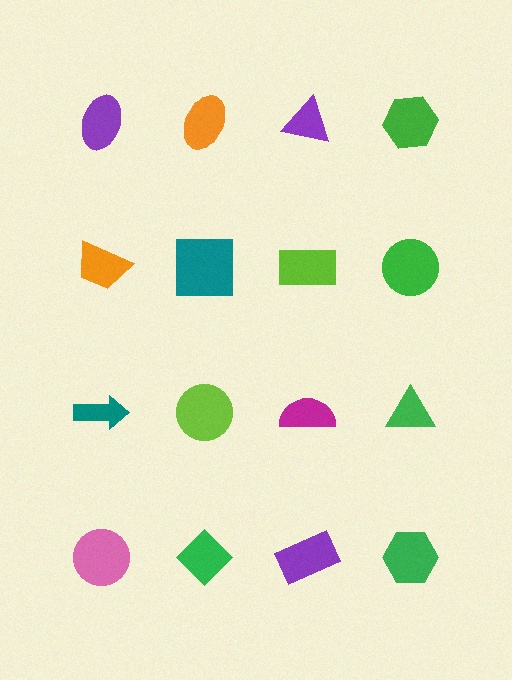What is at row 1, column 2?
An orange ellipse.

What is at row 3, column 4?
A green triangle.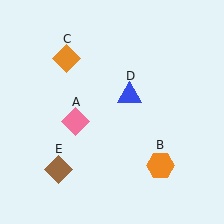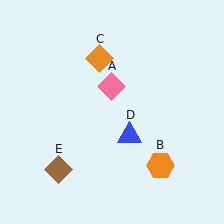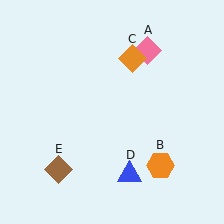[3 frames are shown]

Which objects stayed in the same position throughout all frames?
Orange hexagon (object B) and brown diamond (object E) remained stationary.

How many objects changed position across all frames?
3 objects changed position: pink diamond (object A), orange diamond (object C), blue triangle (object D).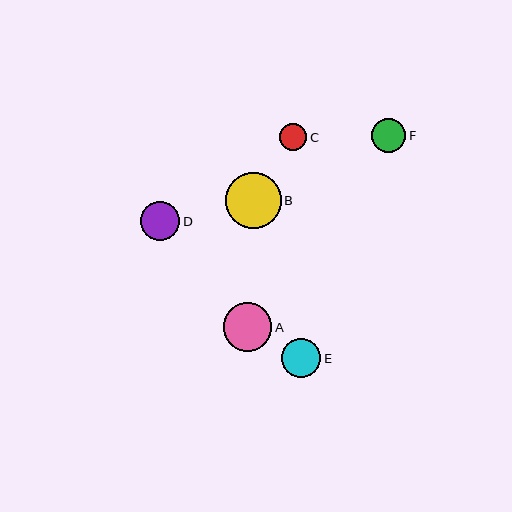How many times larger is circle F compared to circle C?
Circle F is approximately 1.2 times the size of circle C.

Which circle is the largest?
Circle B is the largest with a size of approximately 56 pixels.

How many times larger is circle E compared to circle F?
Circle E is approximately 1.2 times the size of circle F.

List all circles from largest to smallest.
From largest to smallest: B, A, E, D, F, C.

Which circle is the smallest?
Circle C is the smallest with a size of approximately 27 pixels.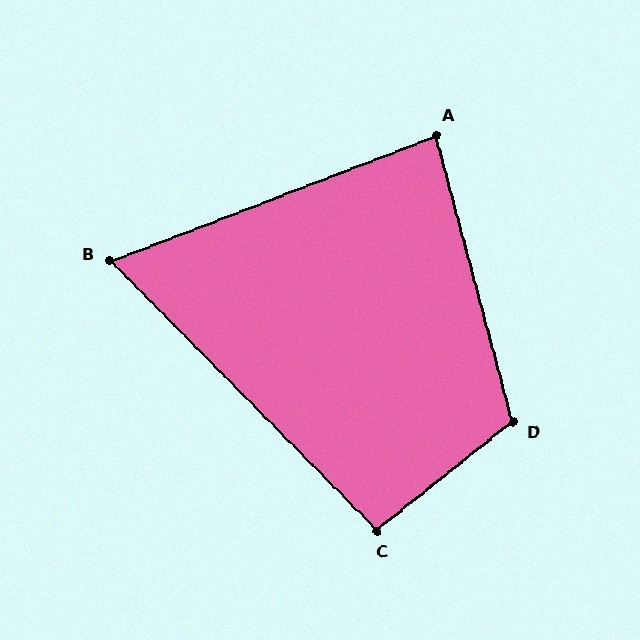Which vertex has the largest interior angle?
D, at approximately 114 degrees.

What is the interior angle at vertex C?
Approximately 96 degrees (obtuse).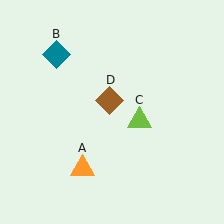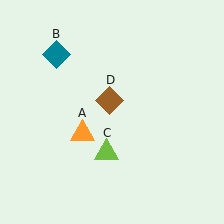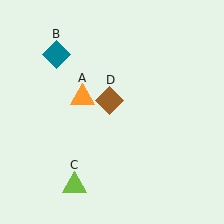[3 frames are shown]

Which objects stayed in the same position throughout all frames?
Teal diamond (object B) and brown diamond (object D) remained stationary.